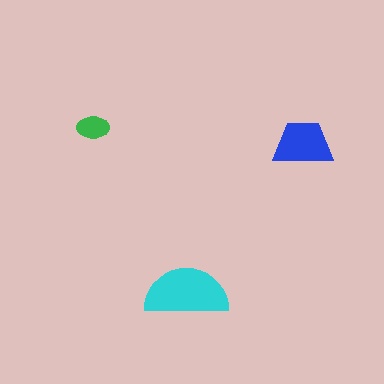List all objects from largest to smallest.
The cyan semicircle, the blue trapezoid, the green ellipse.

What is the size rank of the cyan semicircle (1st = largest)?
1st.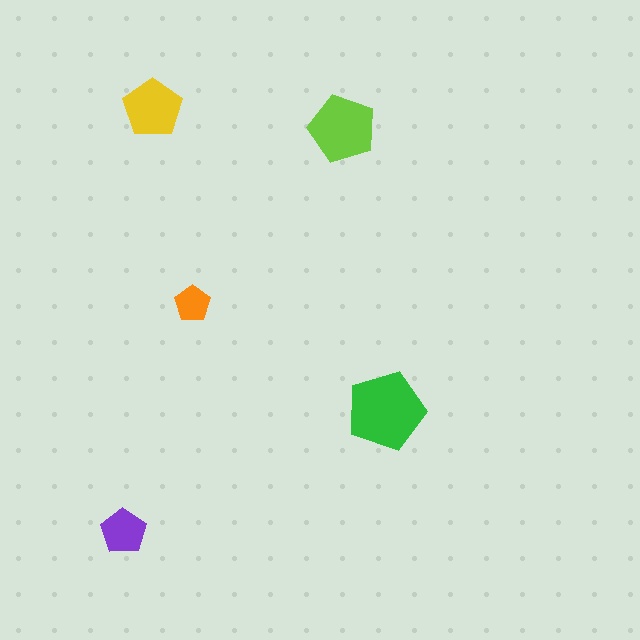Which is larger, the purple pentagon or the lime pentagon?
The lime one.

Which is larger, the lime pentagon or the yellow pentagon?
The lime one.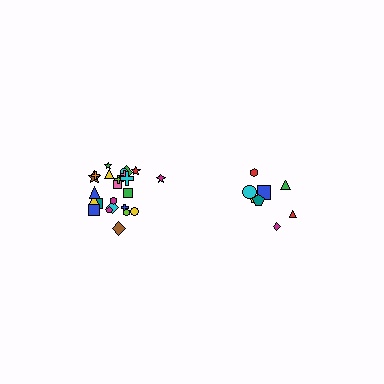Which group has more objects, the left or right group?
The left group.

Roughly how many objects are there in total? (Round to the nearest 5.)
Roughly 35 objects in total.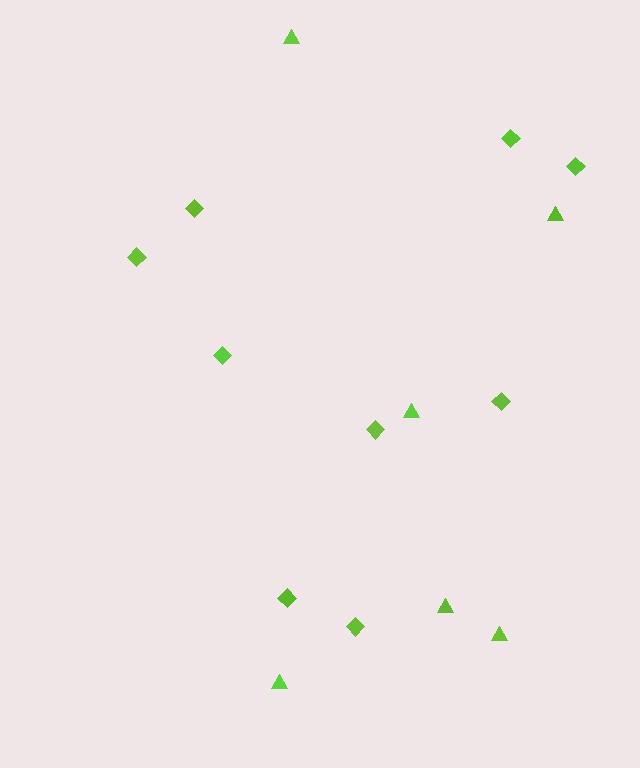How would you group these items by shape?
There are 2 groups: one group of diamonds (9) and one group of triangles (6).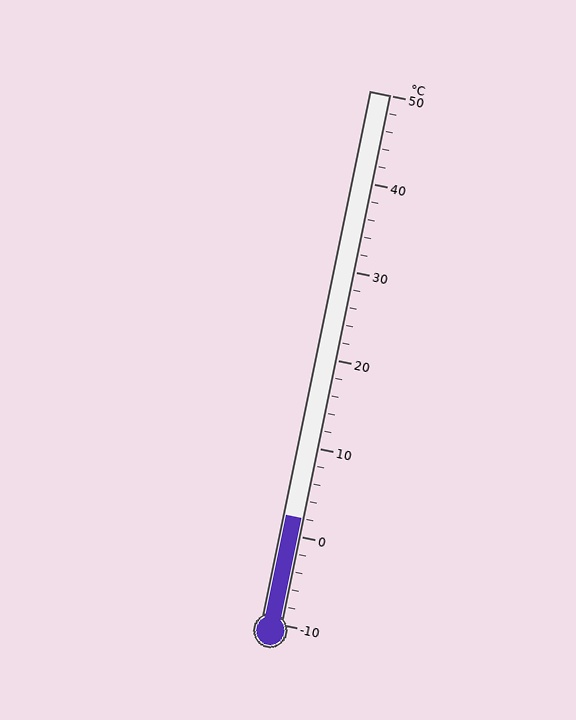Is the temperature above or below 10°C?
The temperature is below 10°C.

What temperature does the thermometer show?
The thermometer shows approximately 2°C.